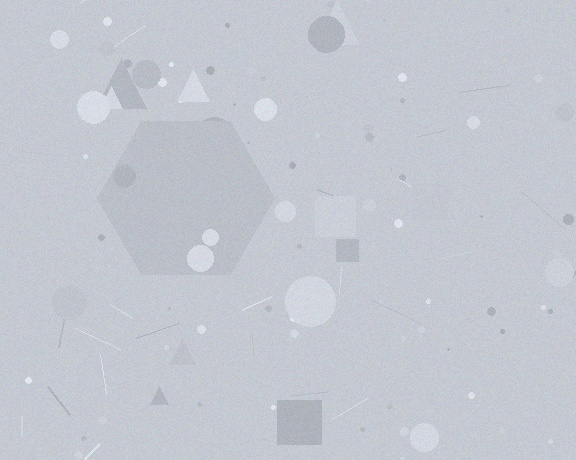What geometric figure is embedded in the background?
A hexagon is embedded in the background.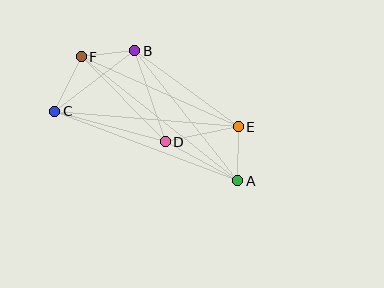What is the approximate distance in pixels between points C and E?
The distance between C and E is approximately 184 pixels.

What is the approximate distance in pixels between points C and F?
The distance between C and F is approximately 60 pixels.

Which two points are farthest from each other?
Points A and F are farthest from each other.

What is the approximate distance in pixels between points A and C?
The distance between A and C is approximately 196 pixels.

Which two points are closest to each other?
Points B and F are closest to each other.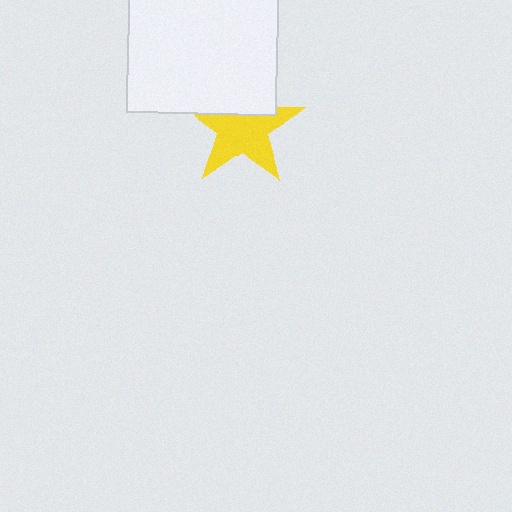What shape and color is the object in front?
The object in front is a white square.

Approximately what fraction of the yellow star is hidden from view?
Roughly 32% of the yellow star is hidden behind the white square.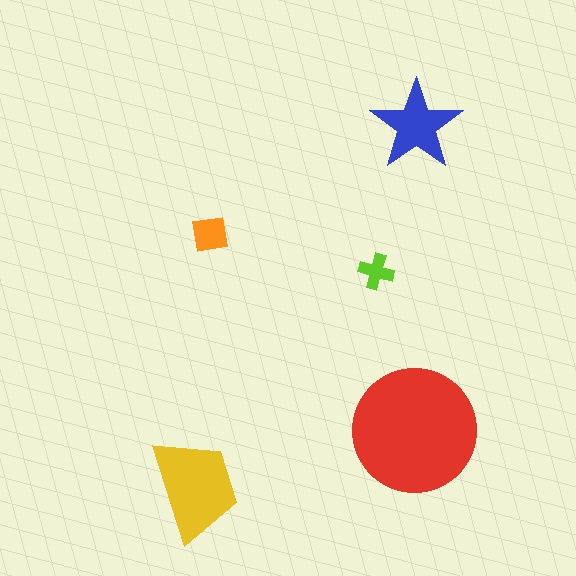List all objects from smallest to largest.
The lime cross, the orange square, the blue star, the yellow trapezoid, the red circle.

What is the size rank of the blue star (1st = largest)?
3rd.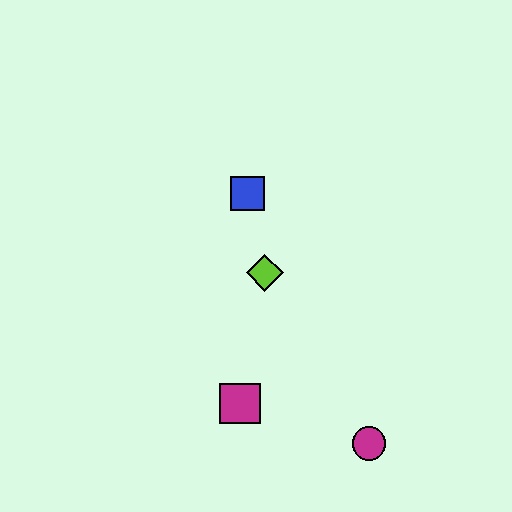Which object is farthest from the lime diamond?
The magenta circle is farthest from the lime diamond.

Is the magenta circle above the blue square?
No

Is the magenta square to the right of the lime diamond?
No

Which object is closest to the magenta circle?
The magenta square is closest to the magenta circle.